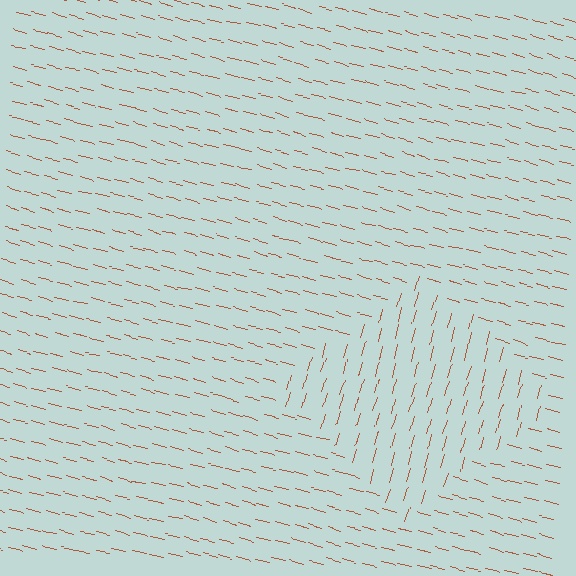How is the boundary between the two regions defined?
The boundary is defined purely by a change in line orientation (approximately 89 degrees difference). All lines are the same color and thickness.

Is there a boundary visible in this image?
Yes, there is a texture boundary formed by a change in line orientation.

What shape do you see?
I see a diamond.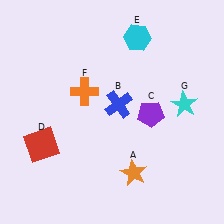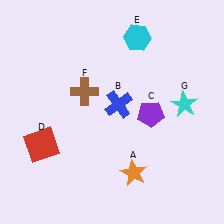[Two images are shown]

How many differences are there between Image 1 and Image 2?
There is 1 difference between the two images.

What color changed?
The cross (F) changed from orange in Image 1 to brown in Image 2.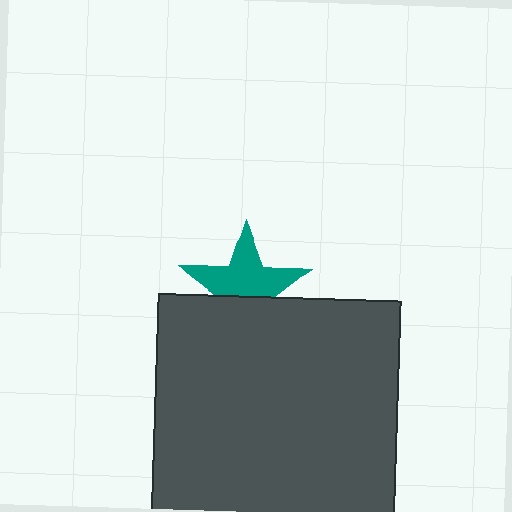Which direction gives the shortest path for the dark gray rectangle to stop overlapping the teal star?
Moving down gives the shortest separation.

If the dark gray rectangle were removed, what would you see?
You would see the complete teal star.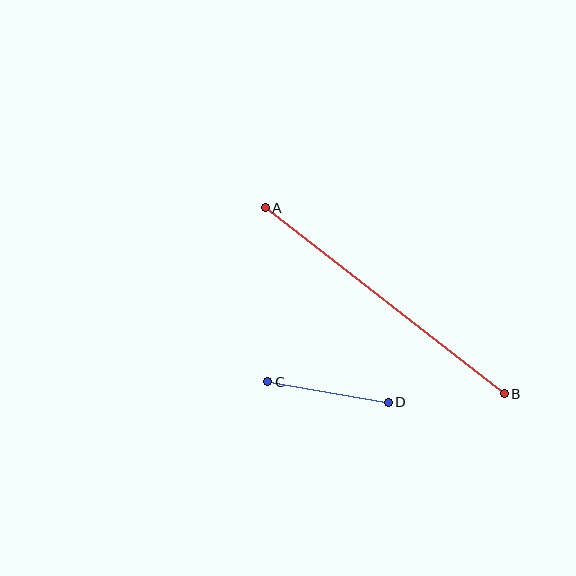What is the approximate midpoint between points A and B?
The midpoint is at approximately (385, 301) pixels.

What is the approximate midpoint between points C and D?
The midpoint is at approximately (328, 392) pixels.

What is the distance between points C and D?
The distance is approximately 122 pixels.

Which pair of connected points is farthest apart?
Points A and B are farthest apart.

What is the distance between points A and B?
The distance is approximately 303 pixels.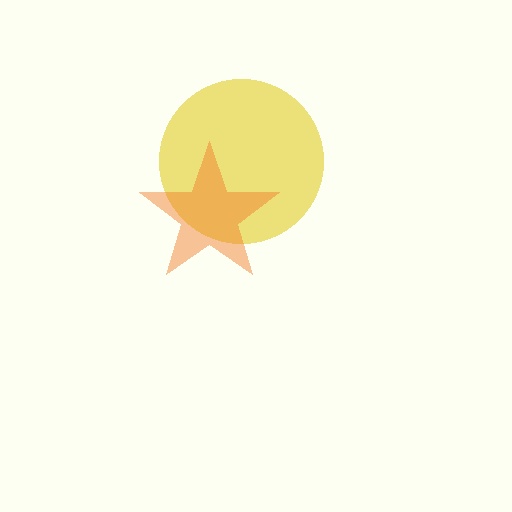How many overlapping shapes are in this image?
There are 2 overlapping shapes in the image.